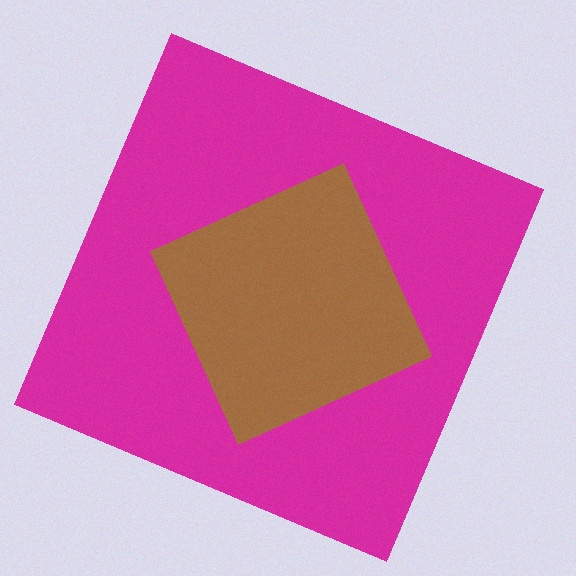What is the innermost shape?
The brown diamond.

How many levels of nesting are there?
2.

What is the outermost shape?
The magenta square.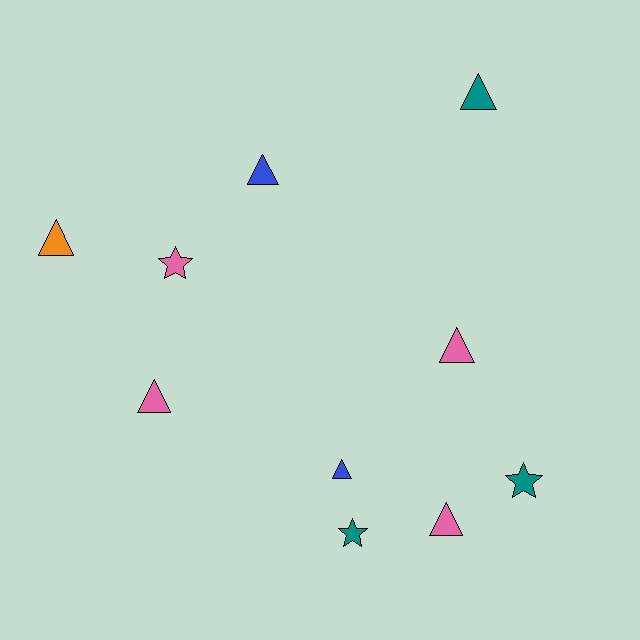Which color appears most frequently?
Pink, with 4 objects.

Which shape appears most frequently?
Triangle, with 7 objects.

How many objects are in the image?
There are 10 objects.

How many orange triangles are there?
There is 1 orange triangle.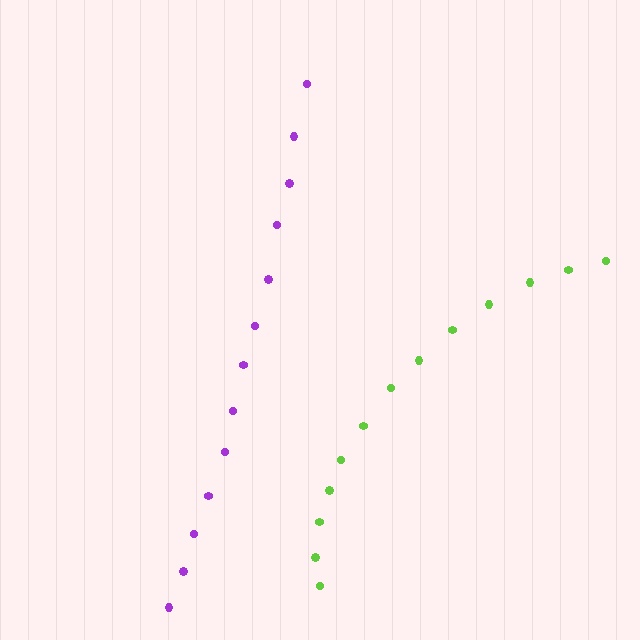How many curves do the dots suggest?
There are 2 distinct paths.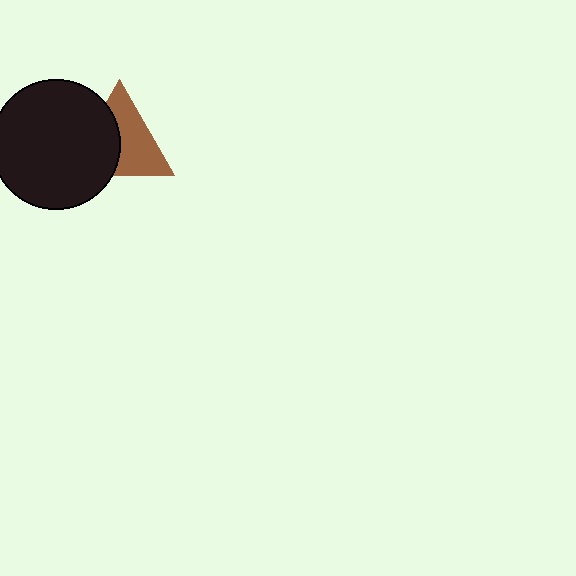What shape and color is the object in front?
The object in front is a black circle.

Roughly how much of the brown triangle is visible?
About half of it is visible (roughly 56%).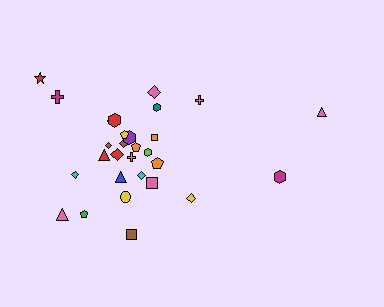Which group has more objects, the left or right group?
The left group.